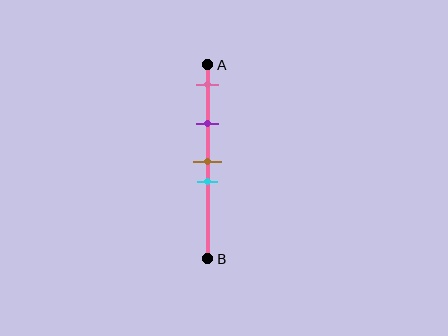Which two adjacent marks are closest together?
The brown and cyan marks are the closest adjacent pair.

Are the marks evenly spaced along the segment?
No, the marks are not evenly spaced.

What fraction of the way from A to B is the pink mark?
The pink mark is approximately 10% (0.1) of the way from A to B.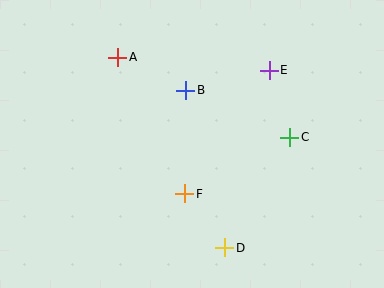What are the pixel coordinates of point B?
Point B is at (186, 90).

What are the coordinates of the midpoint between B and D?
The midpoint between B and D is at (205, 169).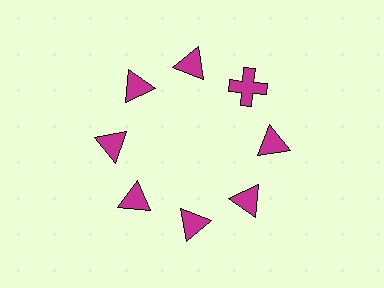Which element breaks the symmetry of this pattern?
The magenta cross at roughly the 2 o'clock position breaks the symmetry. All other shapes are magenta triangles.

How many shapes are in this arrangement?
There are 8 shapes arranged in a ring pattern.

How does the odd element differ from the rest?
It has a different shape: cross instead of triangle.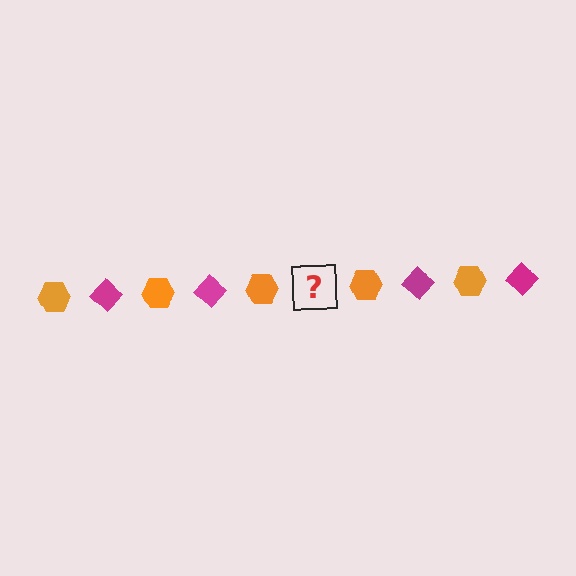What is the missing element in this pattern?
The missing element is a magenta diamond.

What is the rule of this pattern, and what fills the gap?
The rule is that the pattern alternates between orange hexagon and magenta diamond. The gap should be filled with a magenta diamond.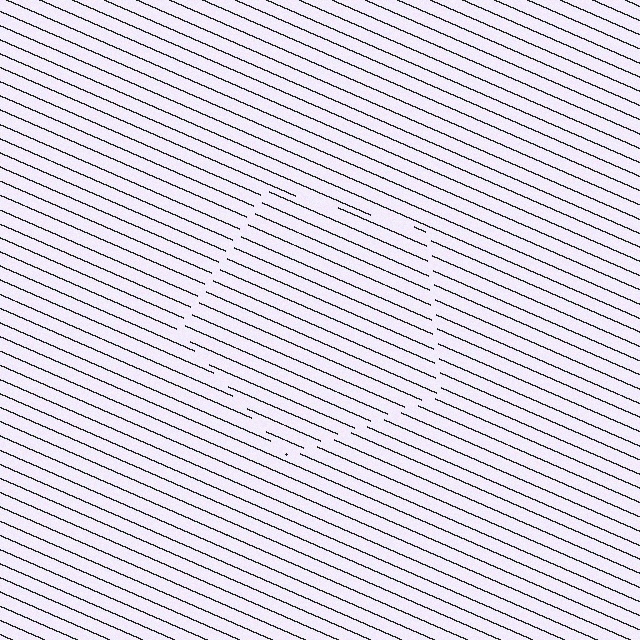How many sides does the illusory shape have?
5 sides — the line-ends trace a pentagon.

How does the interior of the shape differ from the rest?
The interior of the shape contains the same grating, shifted by half a period — the contour is defined by the phase discontinuity where line-ends from the inner and outer gratings abut.